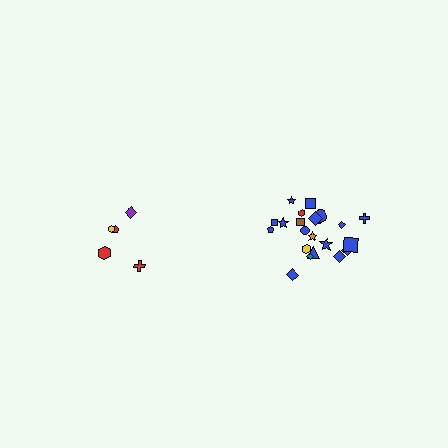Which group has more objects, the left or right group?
The right group.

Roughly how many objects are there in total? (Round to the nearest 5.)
Roughly 25 objects in total.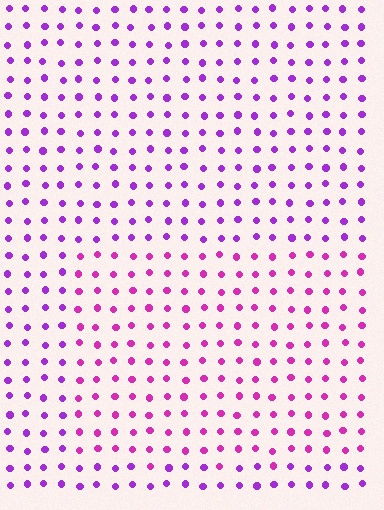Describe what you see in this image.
The image is filled with small purple elements in a uniform arrangement. A rectangle-shaped region is visible where the elements are tinted to a slightly different hue, forming a subtle color boundary.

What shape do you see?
I see a rectangle.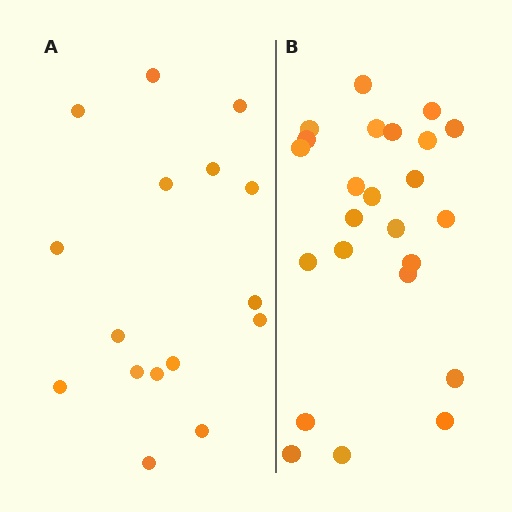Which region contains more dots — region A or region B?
Region B (the right region) has more dots.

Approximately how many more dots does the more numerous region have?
Region B has roughly 8 or so more dots than region A.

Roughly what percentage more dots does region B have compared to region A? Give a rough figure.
About 50% more.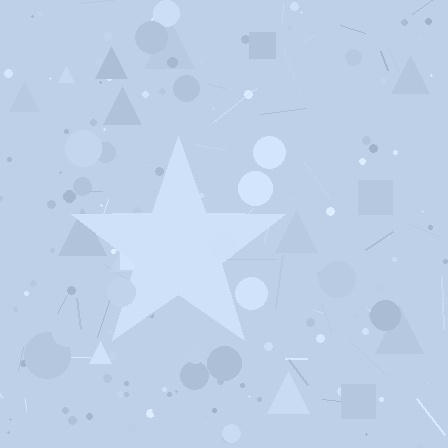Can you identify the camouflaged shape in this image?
The camouflaged shape is a star.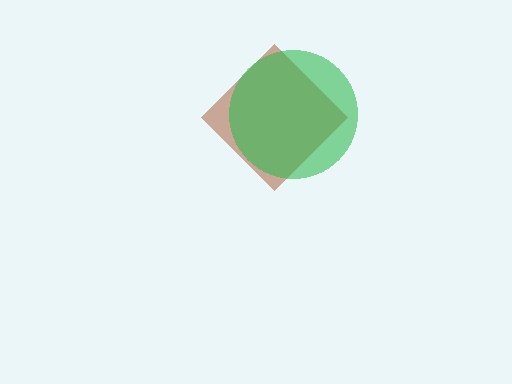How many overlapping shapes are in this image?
There are 2 overlapping shapes in the image.